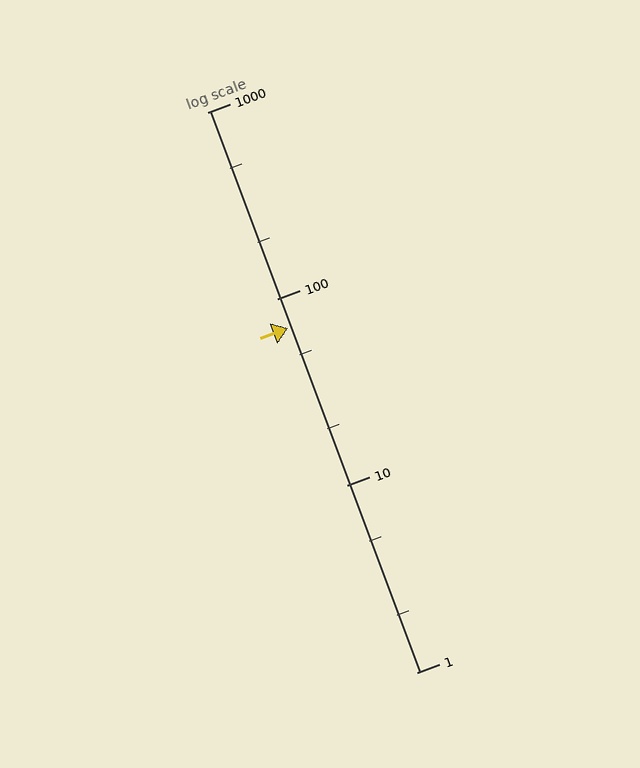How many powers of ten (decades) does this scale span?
The scale spans 3 decades, from 1 to 1000.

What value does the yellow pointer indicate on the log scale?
The pointer indicates approximately 70.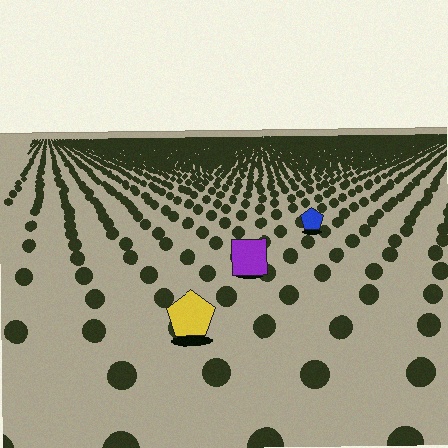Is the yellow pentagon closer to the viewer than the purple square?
Yes. The yellow pentagon is closer — you can tell from the texture gradient: the ground texture is coarser near it.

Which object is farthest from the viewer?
The blue pentagon is farthest from the viewer. It appears smaller and the ground texture around it is denser.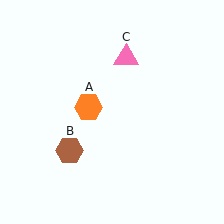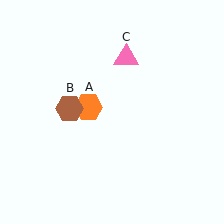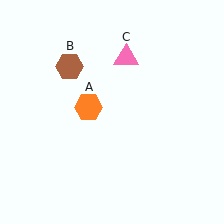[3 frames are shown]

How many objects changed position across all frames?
1 object changed position: brown hexagon (object B).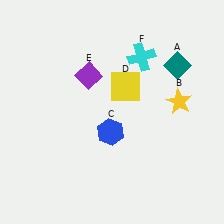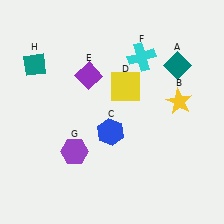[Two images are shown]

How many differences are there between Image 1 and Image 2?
There are 2 differences between the two images.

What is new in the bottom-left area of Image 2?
A purple hexagon (G) was added in the bottom-left area of Image 2.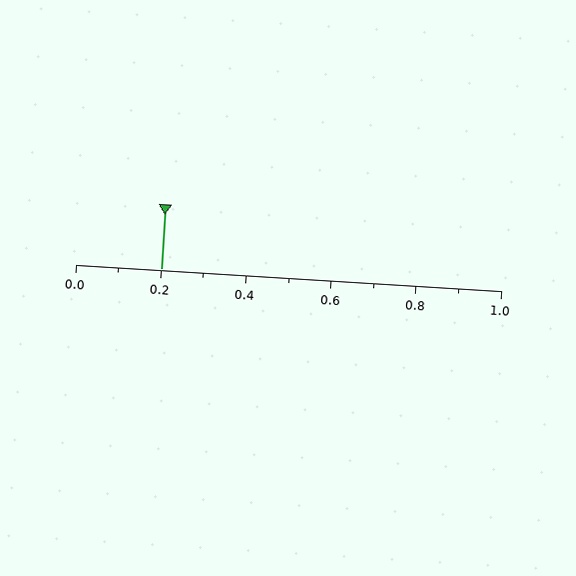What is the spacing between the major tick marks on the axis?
The major ticks are spaced 0.2 apart.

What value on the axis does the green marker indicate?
The marker indicates approximately 0.2.